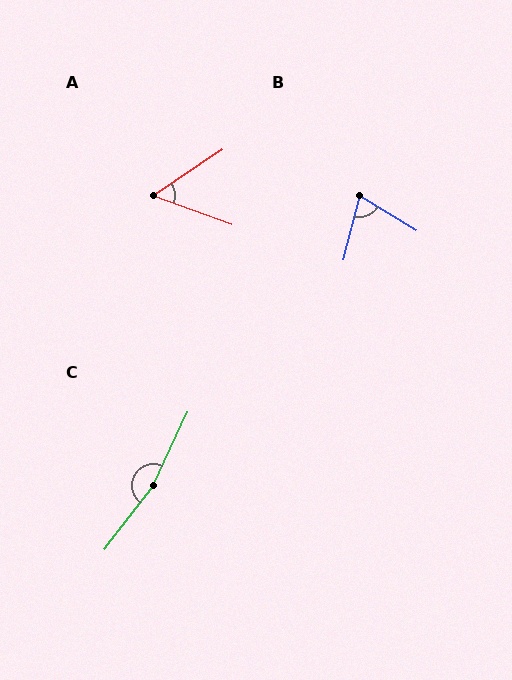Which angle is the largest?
C, at approximately 167 degrees.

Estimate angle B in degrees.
Approximately 73 degrees.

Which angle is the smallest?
A, at approximately 54 degrees.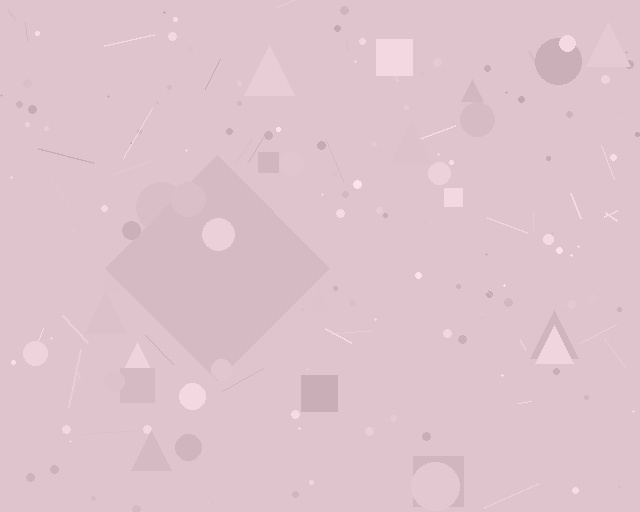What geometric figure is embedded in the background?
A diamond is embedded in the background.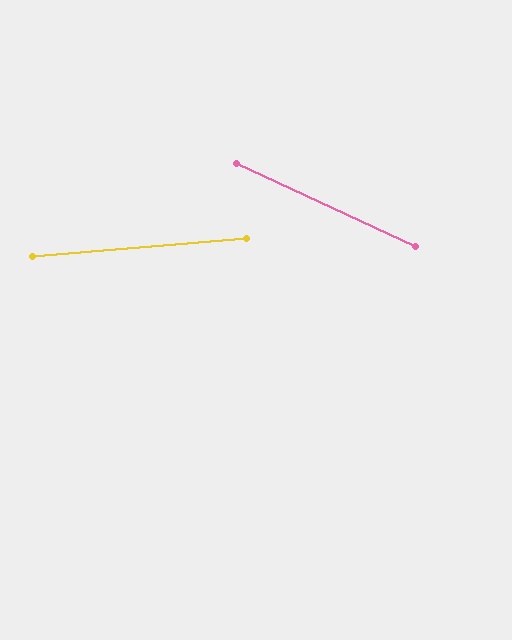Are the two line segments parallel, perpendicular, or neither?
Neither parallel nor perpendicular — they differ by about 29°.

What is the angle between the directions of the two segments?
Approximately 29 degrees.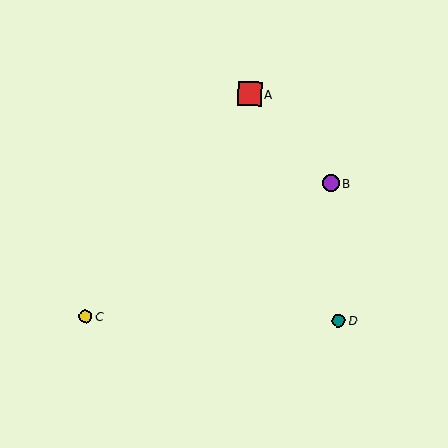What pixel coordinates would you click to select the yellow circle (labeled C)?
Click at (86, 316) to select the yellow circle C.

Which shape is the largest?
The red square (labeled A) is the largest.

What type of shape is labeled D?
Shape D is a teal circle.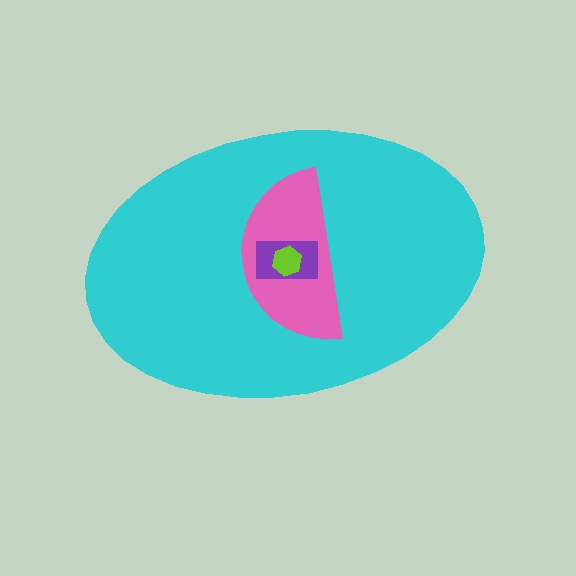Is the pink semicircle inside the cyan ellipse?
Yes.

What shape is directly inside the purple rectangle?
The lime hexagon.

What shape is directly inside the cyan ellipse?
The pink semicircle.